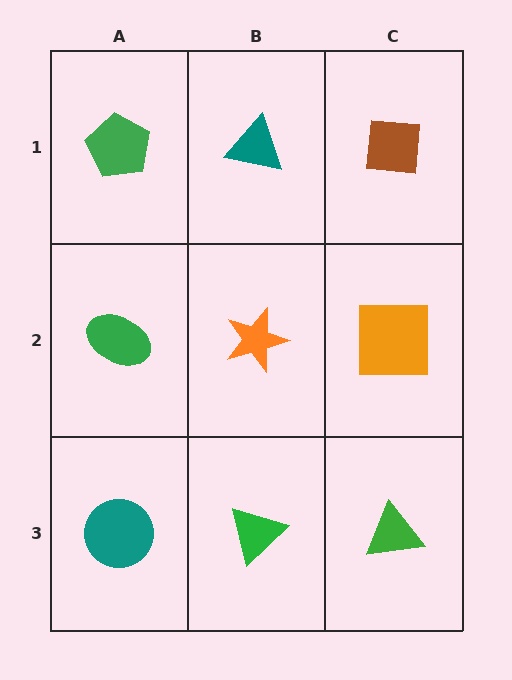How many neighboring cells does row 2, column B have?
4.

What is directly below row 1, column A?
A green ellipse.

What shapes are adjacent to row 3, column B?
An orange star (row 2, column B), a teal circle (row 3, column A), a green triangle (row 3, column C).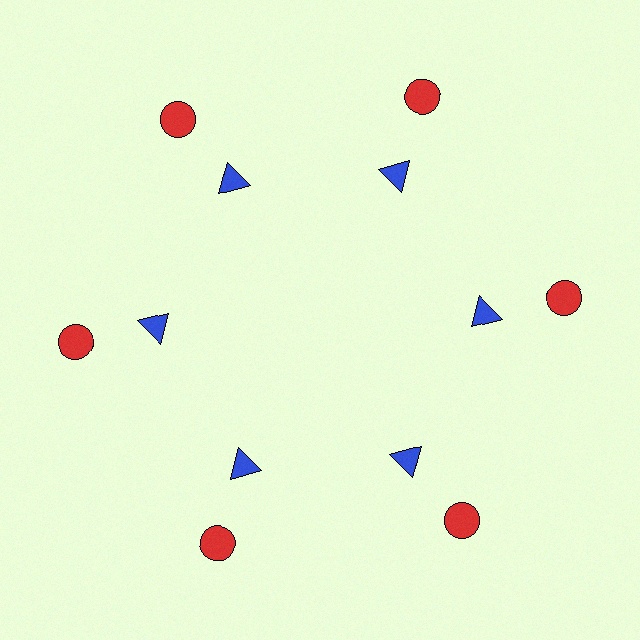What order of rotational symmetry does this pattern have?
This pattern has 6-fold rotational symmetry.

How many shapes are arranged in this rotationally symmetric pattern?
There are 12 shapes, arranged in 6 groups of 2.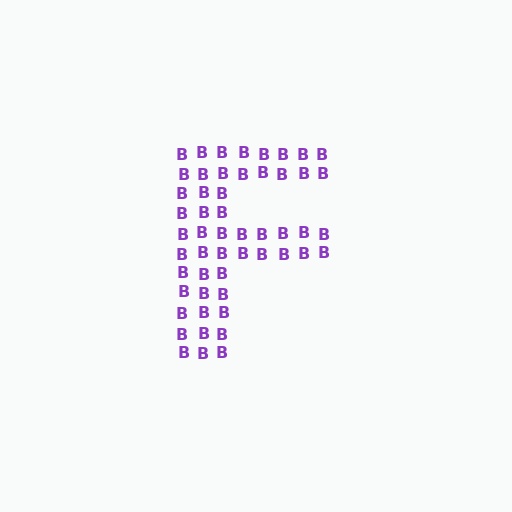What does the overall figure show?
The overall figure shows the letter F.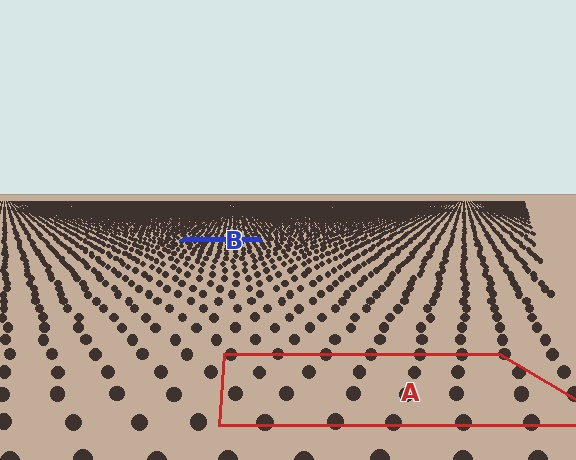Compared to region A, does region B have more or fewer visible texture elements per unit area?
Region B has more texture elements per unit area — they are packed more densely because it is farther away.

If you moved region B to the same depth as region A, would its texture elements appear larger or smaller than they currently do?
They would appear larger. At a closer depth, the same texture elements are projected at a bigger on-screen size.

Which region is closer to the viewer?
Region A is closer. The texture elements there are larger and more spread out.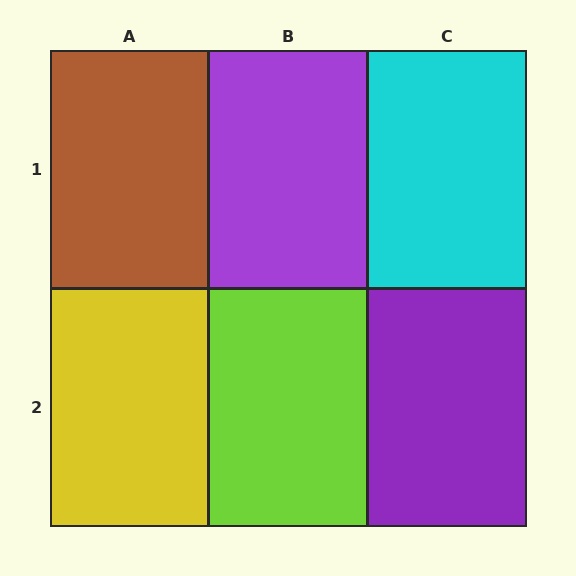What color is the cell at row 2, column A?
Yellow.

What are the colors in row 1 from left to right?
Brown, purple, cyan.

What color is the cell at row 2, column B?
Lime.